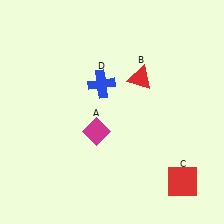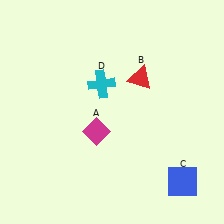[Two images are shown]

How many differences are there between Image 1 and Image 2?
There are 2 differences between the two images.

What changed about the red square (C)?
In Image 1, C is red. In Image 2, it changed to blue.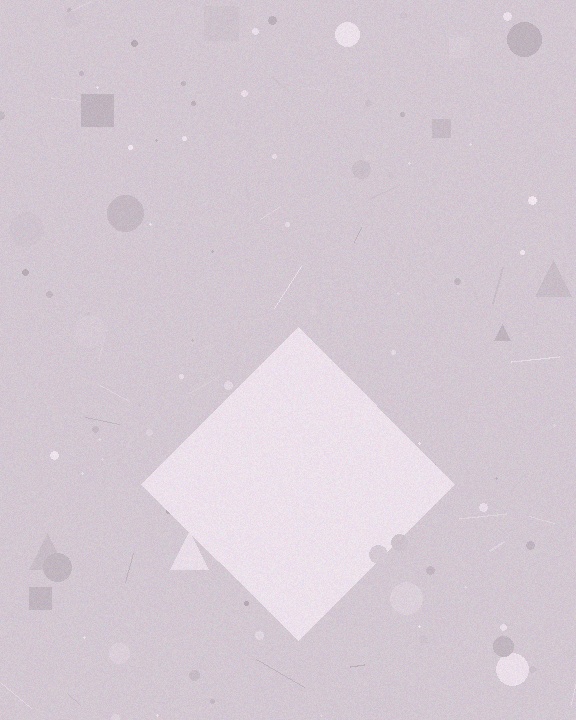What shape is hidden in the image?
A diamond is hidden in the image.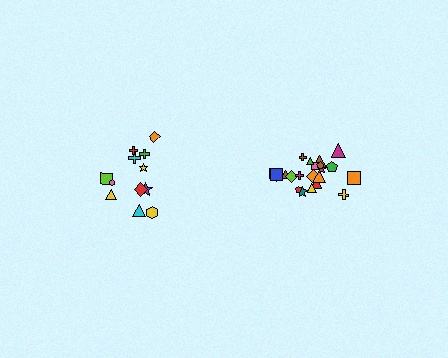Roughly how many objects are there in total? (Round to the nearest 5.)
Roughly 35 objects in total.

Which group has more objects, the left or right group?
The right group.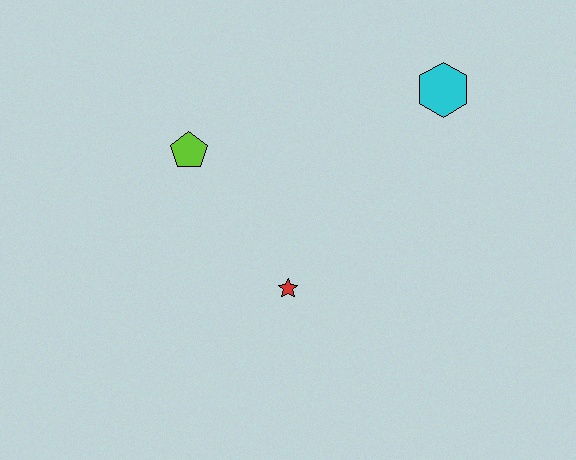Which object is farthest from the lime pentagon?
The cyan hexagon is farthest from the lime pentagon.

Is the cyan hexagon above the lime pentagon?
Yes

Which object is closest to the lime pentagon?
The red star is closest to the lime pentagon.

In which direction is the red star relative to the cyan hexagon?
The red star is below the cyan hexagon.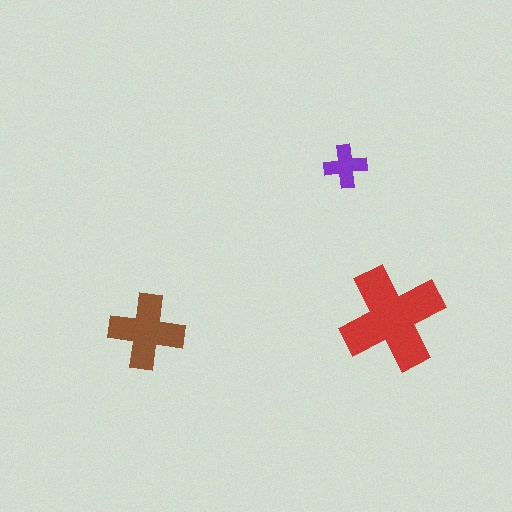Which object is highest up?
The purple cross is topmost.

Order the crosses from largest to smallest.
the red one, the brown one, the purple one.